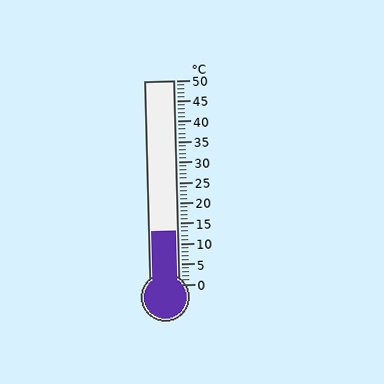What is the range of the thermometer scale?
The thermometer scale ranges from 0°C to 50°C.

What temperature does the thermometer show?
The thermometer shows approximately 13°C.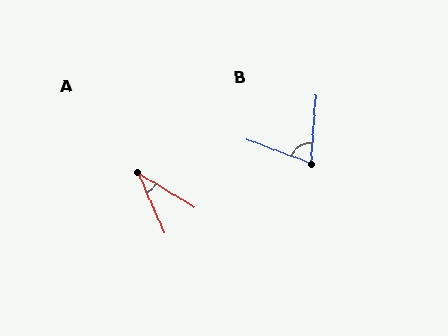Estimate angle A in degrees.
Approximately 35 degrees.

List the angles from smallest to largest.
A (35°), B (74°).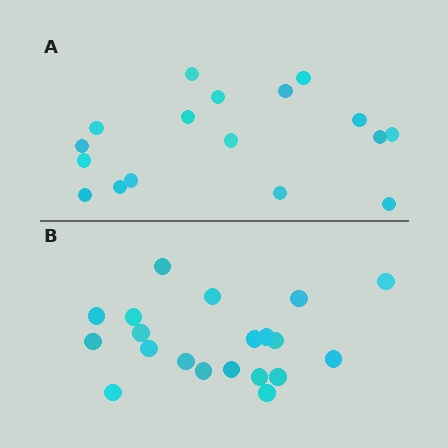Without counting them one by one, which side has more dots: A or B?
Region B (the bottom region) has more dots.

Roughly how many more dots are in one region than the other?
Region B has just a few more — roughly 2 or 3 more dots than region A.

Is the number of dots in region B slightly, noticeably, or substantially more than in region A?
Region B has only slightly more — the two regions are fairly close. The ratio is roughly 1.2 to 1.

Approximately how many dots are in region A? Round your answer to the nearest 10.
About 20 dots. (The exact count is 17, which rounds to 20.)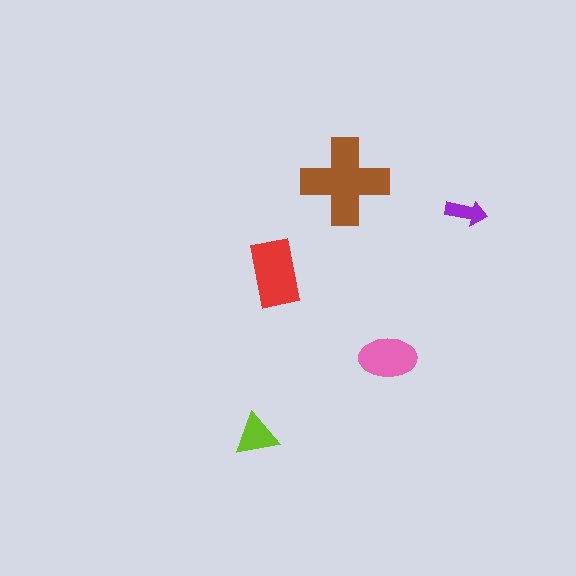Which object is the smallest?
The purple arrow.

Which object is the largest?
The brown cross.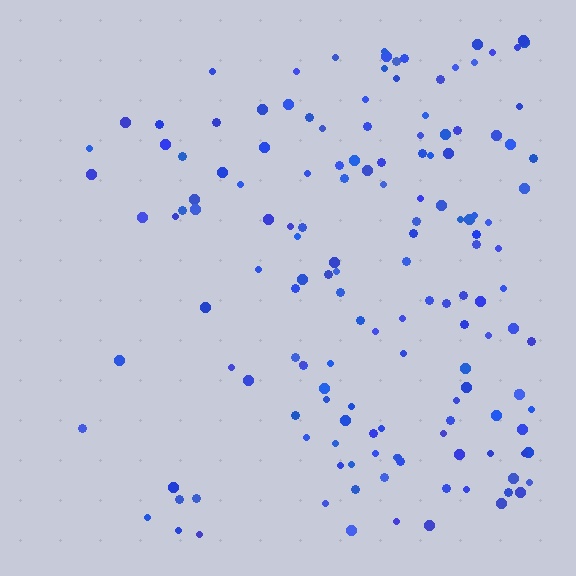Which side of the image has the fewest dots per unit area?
The left.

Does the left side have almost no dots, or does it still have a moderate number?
Still a moderate number, just noticeably fewer than the right.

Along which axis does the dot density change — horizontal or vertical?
Horizontal.